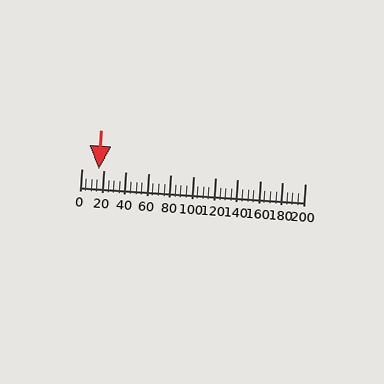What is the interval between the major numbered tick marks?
The major tick marks are spaced 20 units apart.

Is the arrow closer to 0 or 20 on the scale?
The arrow is closer to 20.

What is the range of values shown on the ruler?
The ruler shows values from 0 to 200.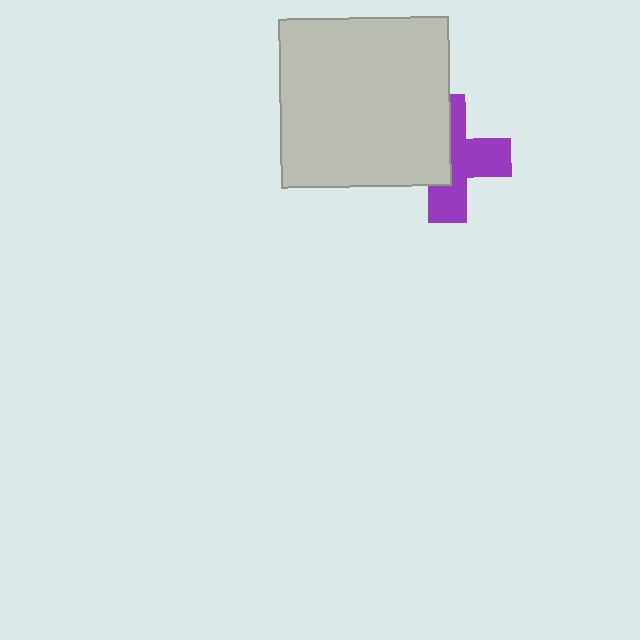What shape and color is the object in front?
The object in front is a light gray square.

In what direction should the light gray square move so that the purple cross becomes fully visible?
The light gray square should move left. That is the shortest direction to clear the overlap and leave the purple cross fully visible.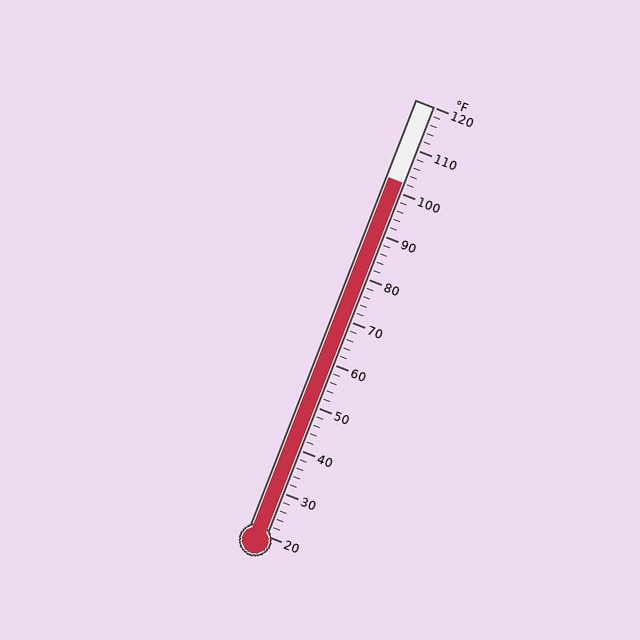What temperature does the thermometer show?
The thermometer shows approximately 102°F.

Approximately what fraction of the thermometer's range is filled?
The thermometer is filled to approximately 80% of its range.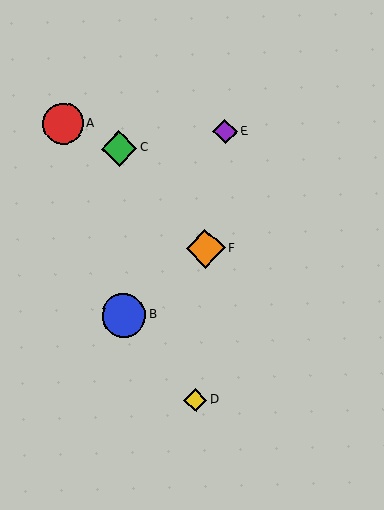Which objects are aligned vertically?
Objects B, C are aligned vertically.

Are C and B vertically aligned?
Yes, both are at x≈119.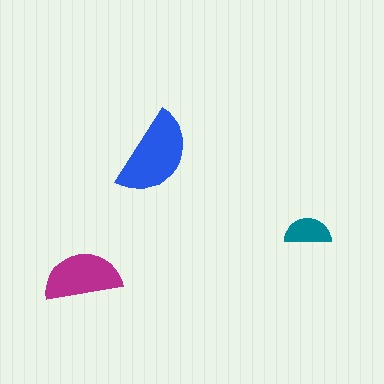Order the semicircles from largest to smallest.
the blue one, the magenta one, the teal one.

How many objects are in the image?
There are 3 objects in the image.